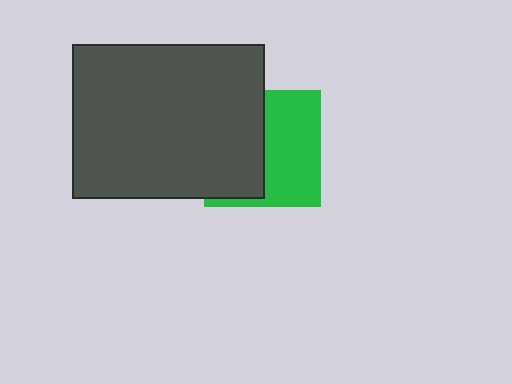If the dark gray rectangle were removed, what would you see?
You would see the complete green square.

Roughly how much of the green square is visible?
About half of it is visible (roughly 51%).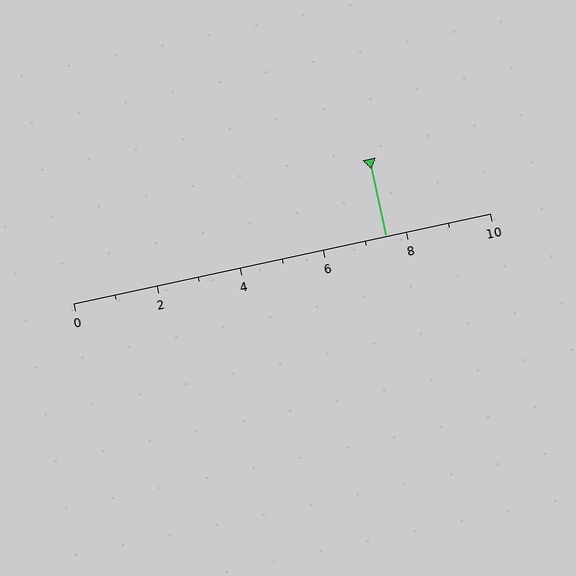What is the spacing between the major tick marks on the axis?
The major ticks are spaced 2 apart.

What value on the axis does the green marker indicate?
The marker indicates approximately 7.5.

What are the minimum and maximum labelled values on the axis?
The axis runs from 0 to 10.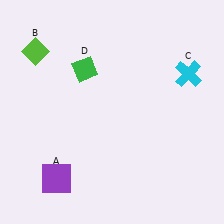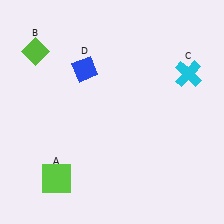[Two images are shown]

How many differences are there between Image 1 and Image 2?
There are 2 differences between the two images.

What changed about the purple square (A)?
In Image 1, A is purple. In Image 2, it changed to lime.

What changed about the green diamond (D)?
In Image 1, D is green. In Image 2, it changed to blue.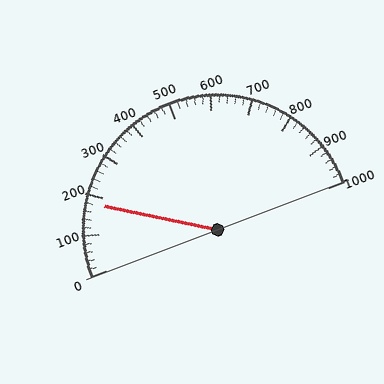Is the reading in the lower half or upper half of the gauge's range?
The reading is in the lower half of the range (0 to 1000).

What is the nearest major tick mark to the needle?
The nearest major tick mark is 200.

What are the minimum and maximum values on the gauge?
The gauge ranges from 0 to 1000.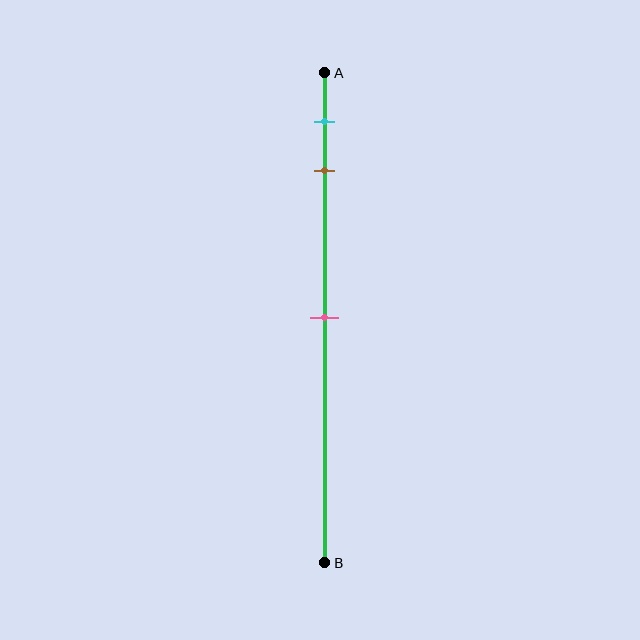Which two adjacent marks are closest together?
The cyan and brown marks are the closest adjacent pair.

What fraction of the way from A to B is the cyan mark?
The cyan mark is approximately 10% (0.1) of the way from A to B.